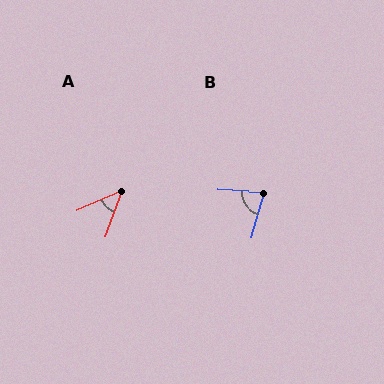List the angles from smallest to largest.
A (46°), B (78°).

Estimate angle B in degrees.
Approximately 78 degrees.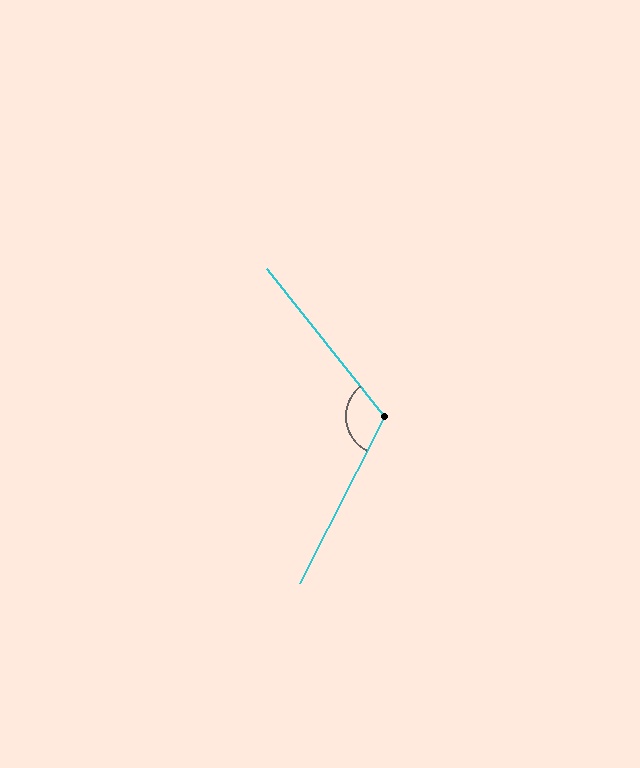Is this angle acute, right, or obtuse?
It is obtuse.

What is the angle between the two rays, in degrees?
Approximately 115 degrees.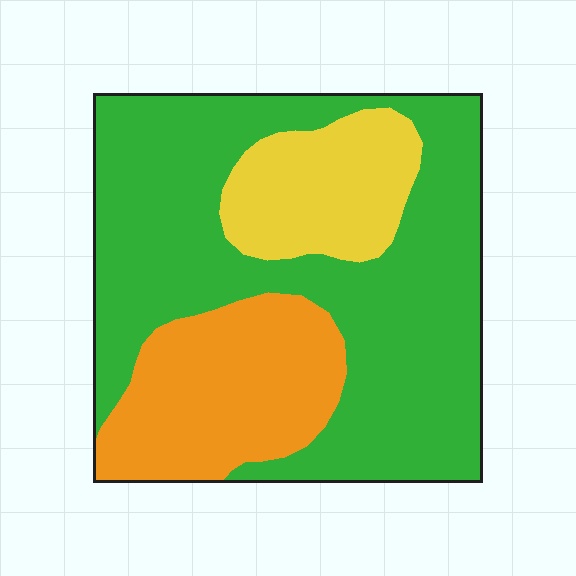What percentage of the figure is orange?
Orange covers roughly 25% of the figure.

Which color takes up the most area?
Green, at roughly 60%.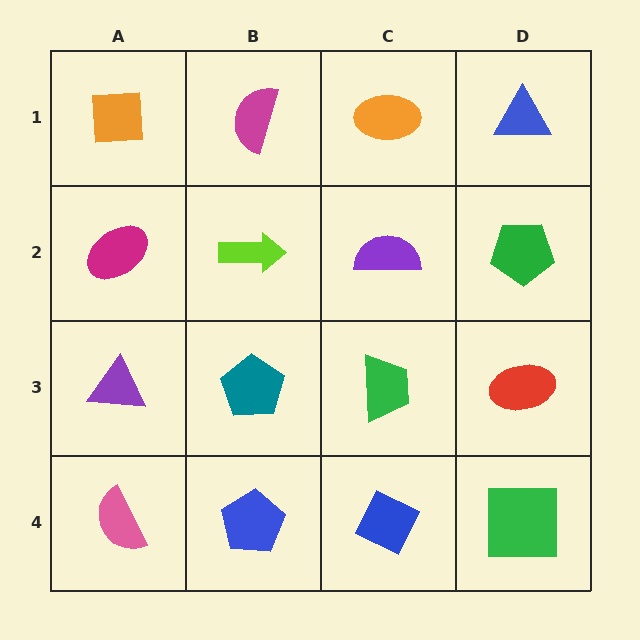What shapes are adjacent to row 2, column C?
An orange ellipse (row 1, column C), a green trapezoid (row 3, column C), a lime arrow (row 2, column B), a green pentagon (row 2, column D).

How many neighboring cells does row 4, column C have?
3.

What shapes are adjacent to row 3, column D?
A green pentagon (row 2, column D), a green square (row 4, column D), a green trapezoid (row 3, column C).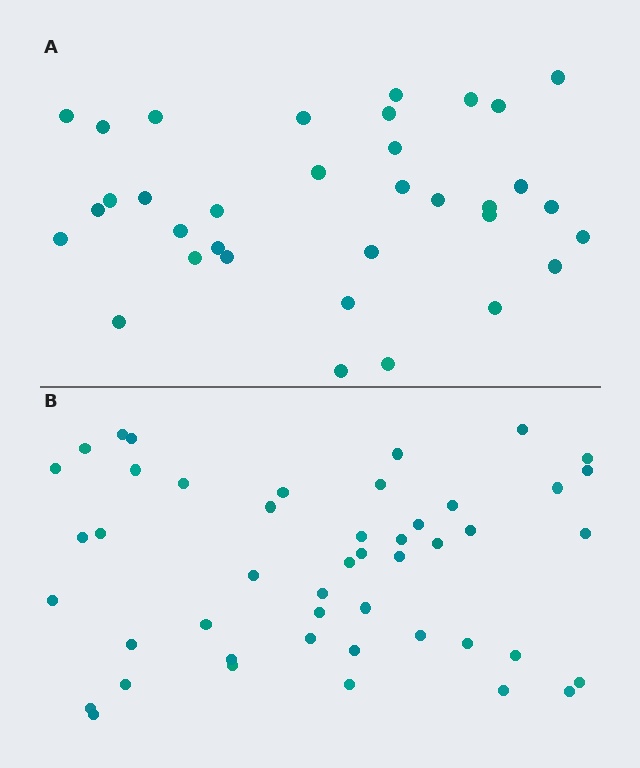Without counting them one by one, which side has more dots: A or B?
Region B (the bottom region) has more dots.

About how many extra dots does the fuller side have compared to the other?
Region B has approximately 15 more dots than region A.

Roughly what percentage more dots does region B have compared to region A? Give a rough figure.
About 40% more.